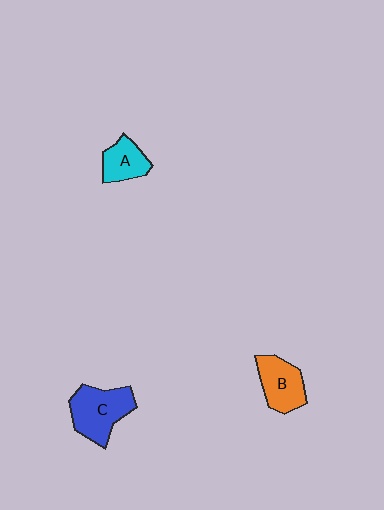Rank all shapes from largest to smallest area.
From largest to smallest: C (blue), B (orange), A (cyan).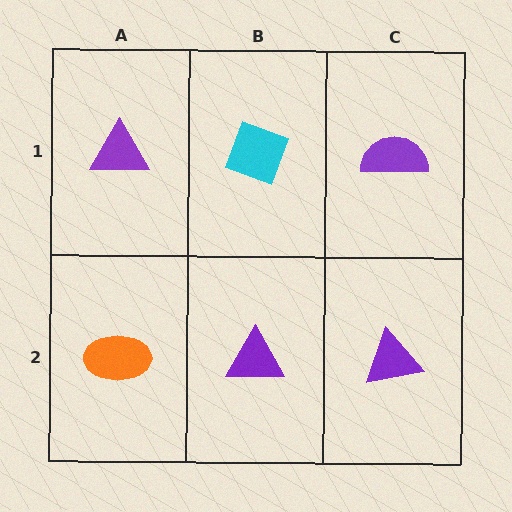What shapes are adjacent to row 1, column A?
An orange ellipse (row 2, column A), a cyan diamond (row 1, column B).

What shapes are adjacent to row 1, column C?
A purple triangle (row 2, column C), a cyan diamond (row 1, column B).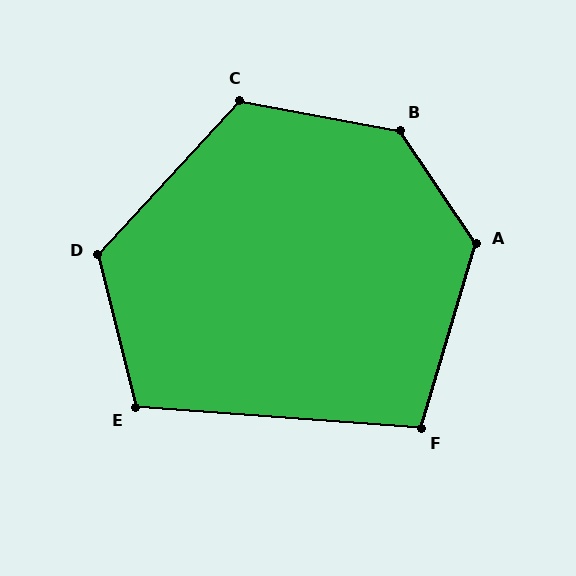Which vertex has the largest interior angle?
B, at approximately 134 degrees.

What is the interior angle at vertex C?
Approximately 122 degrees (obtuse).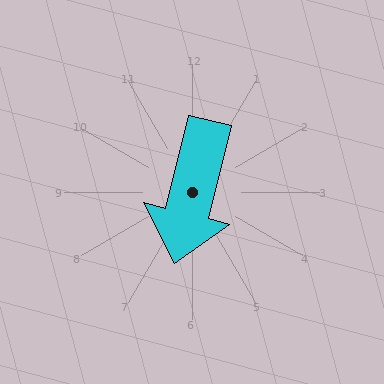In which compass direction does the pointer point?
South.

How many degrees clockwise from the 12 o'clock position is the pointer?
Approximately 194 degrees.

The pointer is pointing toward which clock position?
Roughly 6 o'clock.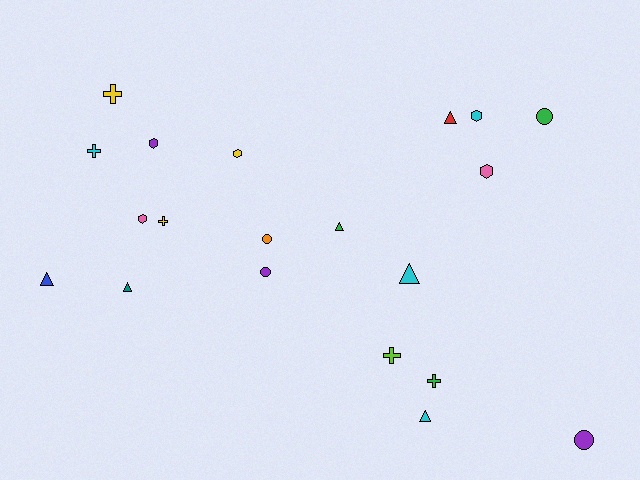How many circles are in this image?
There are 4 circles.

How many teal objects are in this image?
There is 1 teal object.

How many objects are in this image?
There are 20 objects.